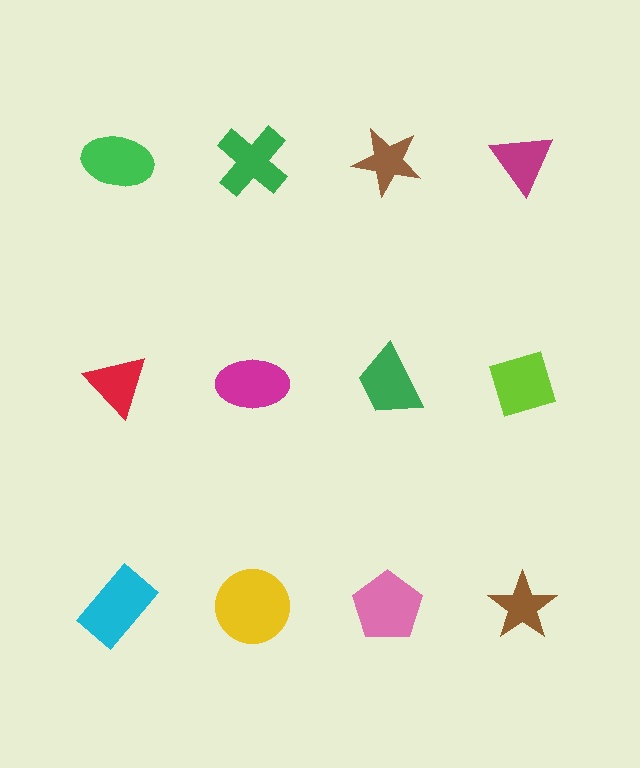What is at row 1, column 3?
A brown star.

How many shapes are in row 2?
4 shapes.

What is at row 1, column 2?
A green cross.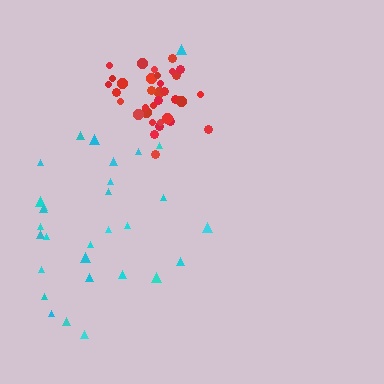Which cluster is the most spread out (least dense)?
Cyan.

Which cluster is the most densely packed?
Red.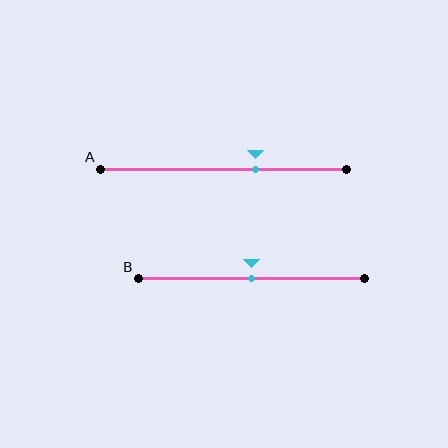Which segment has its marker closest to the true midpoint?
Segment B has its marker closest to the true midpoint.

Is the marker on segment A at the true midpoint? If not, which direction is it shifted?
No, the marker on segment A is shifted to the right by about 13% of the segment length.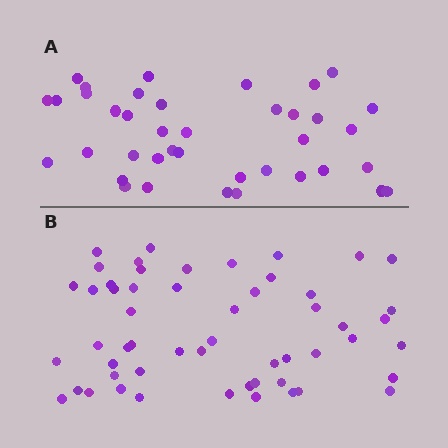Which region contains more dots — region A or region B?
Region B (the bottom region) has more dots.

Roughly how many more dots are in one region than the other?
Region B has approximately 15 more dots than region A.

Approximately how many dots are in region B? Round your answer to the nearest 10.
About 50 dots. (The exact count is 54, which rounds to 50.)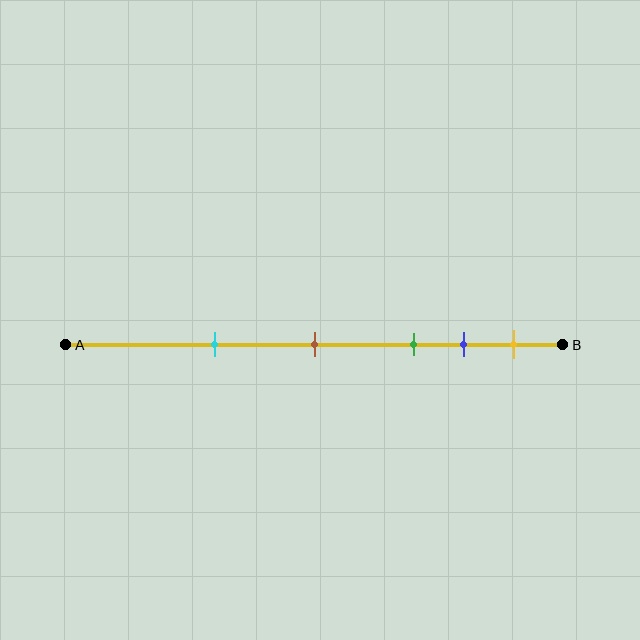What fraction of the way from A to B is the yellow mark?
The yellow mark is approximately 90% (0.9) of the way from A to B.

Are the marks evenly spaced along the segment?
No, the marks are not evenly spaced.